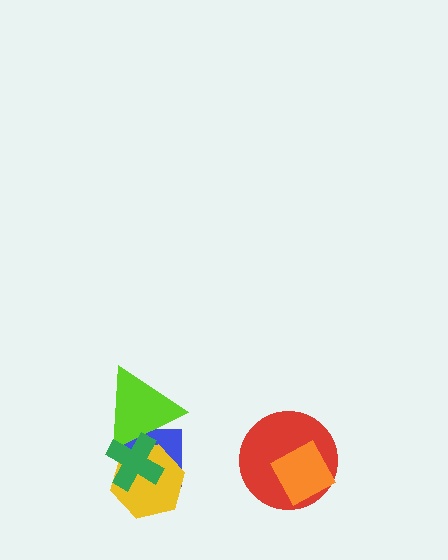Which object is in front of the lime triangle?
The green cross is in front of the lime triangle.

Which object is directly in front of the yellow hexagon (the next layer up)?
The lime triangle is directly in front of the yellow hexagon.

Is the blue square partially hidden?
Yes, it is partially covered by another shape.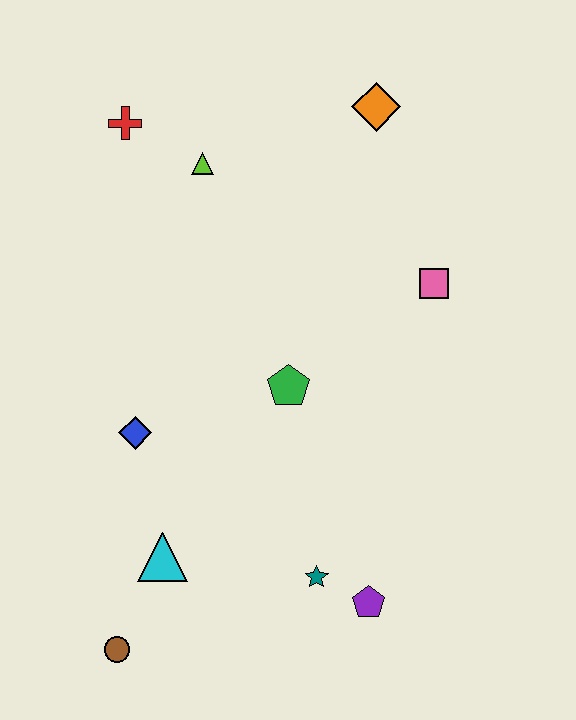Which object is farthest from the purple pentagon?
The red cross is farthest from the purple pentagon.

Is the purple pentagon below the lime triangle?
Yes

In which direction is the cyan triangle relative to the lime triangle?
The cyan triangle is below the lime triangle.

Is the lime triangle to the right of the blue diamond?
Yes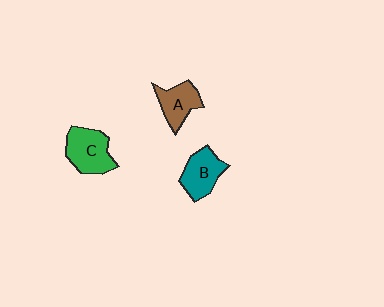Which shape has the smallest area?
Shape A (brown).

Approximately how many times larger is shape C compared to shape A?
Approximately 1.3 times.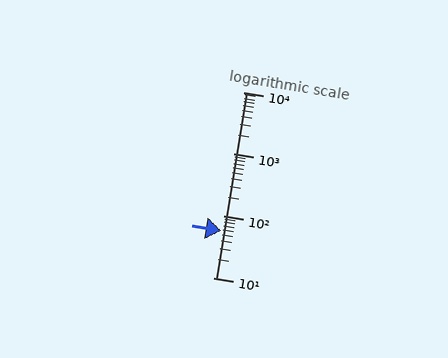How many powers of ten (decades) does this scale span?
The scale spans 3 decades, from 10 to 10000.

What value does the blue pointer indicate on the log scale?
The pointer indicates approximately 57.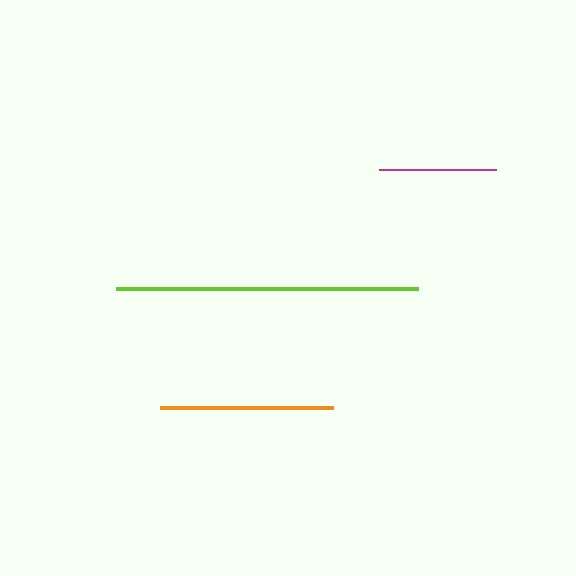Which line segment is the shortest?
The magenta line is the shortest at approximately 118 pixels.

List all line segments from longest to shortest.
From longest to shortest: lime, orange, magenta.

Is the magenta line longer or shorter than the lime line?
The lime line is longer than the magenta line.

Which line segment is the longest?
The lime line is the longest at approximately 302 pixels.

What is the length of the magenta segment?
The magenta segment is approximately 118 pixels long.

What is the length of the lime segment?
The lime segment is approximately 302 pixels long.